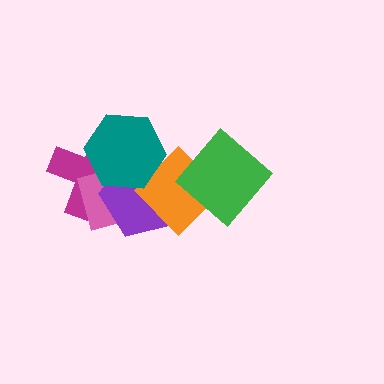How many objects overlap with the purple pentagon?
4 objects overlap with the purple pentagon.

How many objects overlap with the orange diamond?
4 objects overlap with the orange diamond.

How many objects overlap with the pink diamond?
4 objects overlap with the pink diamond.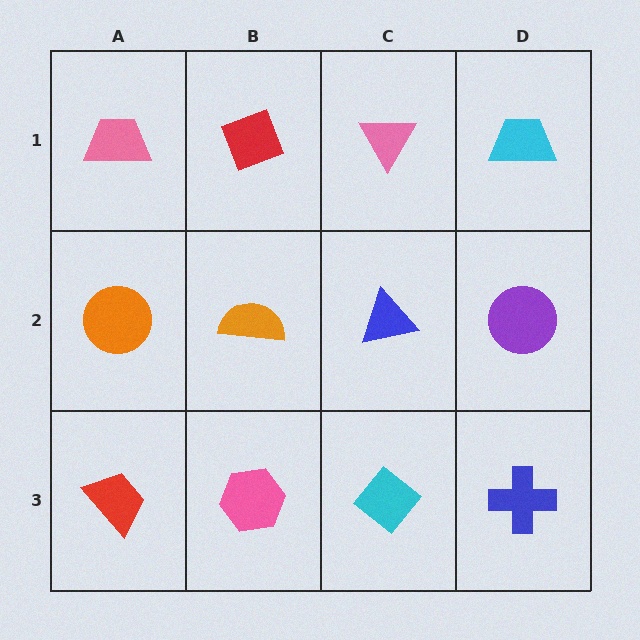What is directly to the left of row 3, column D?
A cyan diamond.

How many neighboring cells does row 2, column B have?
4.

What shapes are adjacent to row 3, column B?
An orange semicircle (row 2, column B), a red trapezoid (row 3, column A), a cyan diamond (row 3, column C).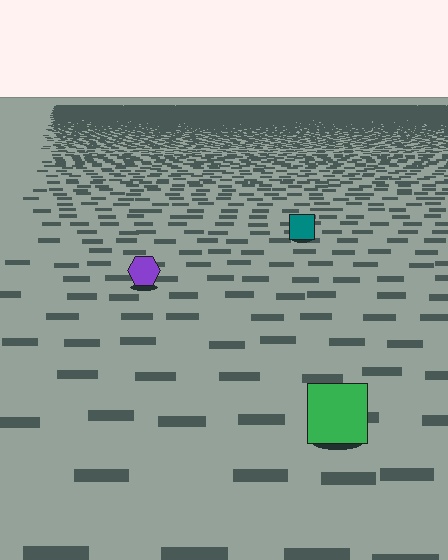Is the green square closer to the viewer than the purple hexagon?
Yes. The green square is closer — you can tell from the texture gradient: the ground texture is coarser near it.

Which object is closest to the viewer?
The green square is closest. The texture marks near it are larger and more spread out.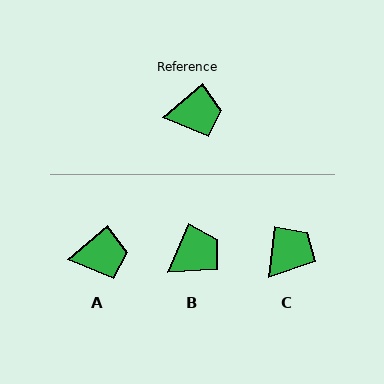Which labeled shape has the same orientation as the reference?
A.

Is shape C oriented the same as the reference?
No, it is off by about 42 degrees.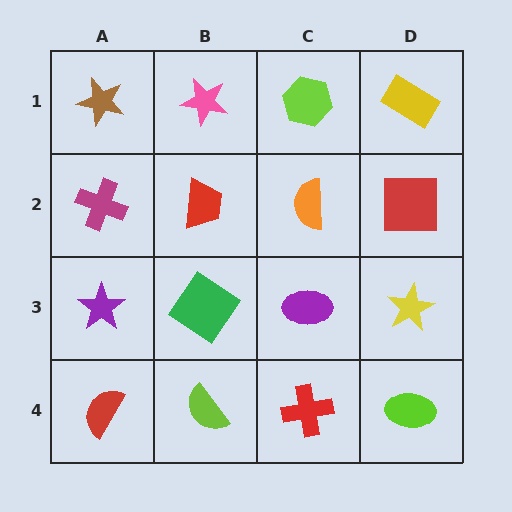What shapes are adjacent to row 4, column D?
A yellow star (row 3, column D), a red cross (row 4, column C).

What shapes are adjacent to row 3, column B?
A red trapezoid (row 2, column B), a lime semicircle (row 4, column B), a purple star (row 3, column A), a purple ellipse (row 3, column C).